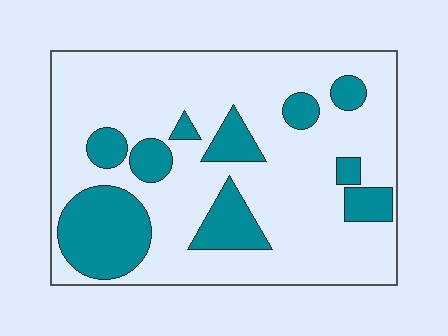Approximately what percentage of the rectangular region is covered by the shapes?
Approximately 25%.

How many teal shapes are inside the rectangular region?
10.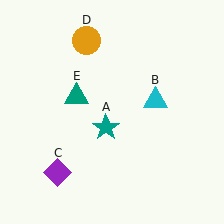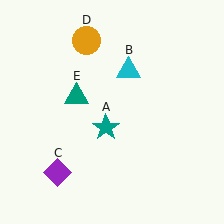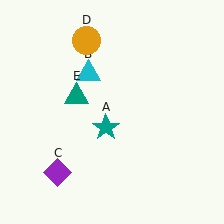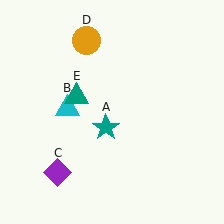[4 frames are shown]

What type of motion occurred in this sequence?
The cyan triangle (object B) rotated counterclockwise around the center of the scene.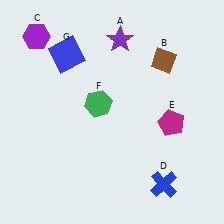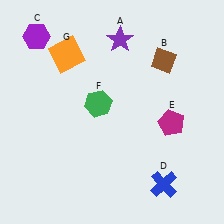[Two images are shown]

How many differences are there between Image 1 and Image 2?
There is 1 difference between the two images.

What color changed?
The square (G) changed from blue in Image 1 to orange in Image 2.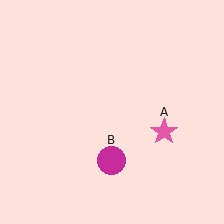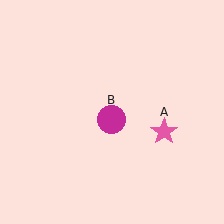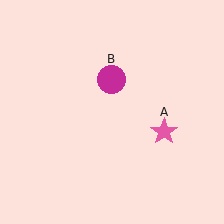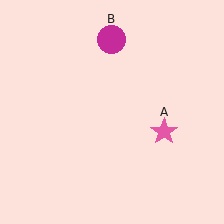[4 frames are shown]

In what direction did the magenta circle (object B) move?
The magenta circle (object B) moved up.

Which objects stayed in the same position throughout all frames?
Pink star (object A) remained stationary.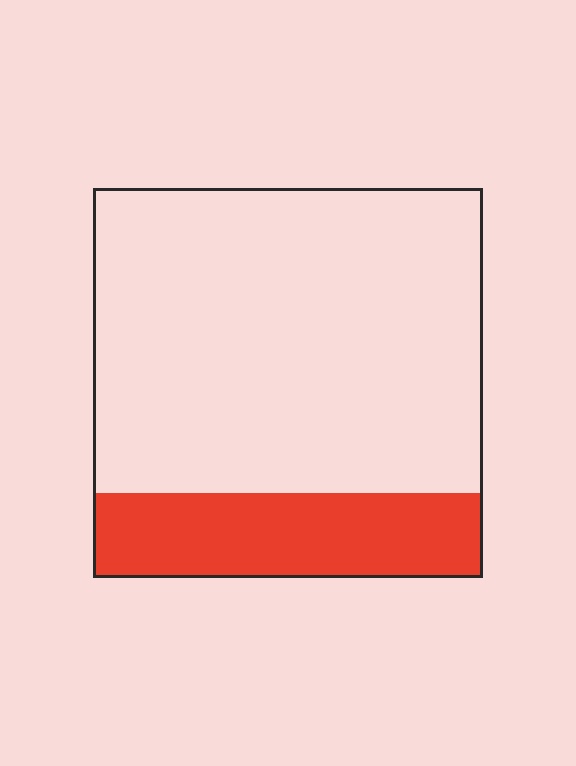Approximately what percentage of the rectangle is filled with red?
Approximately 20%.